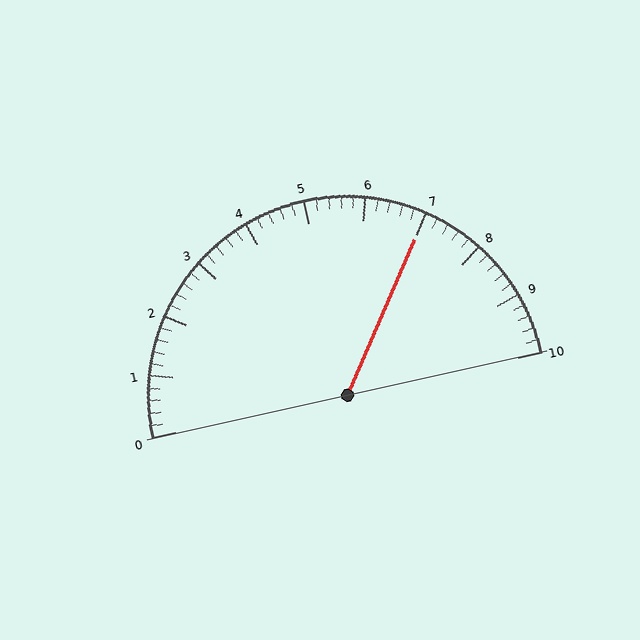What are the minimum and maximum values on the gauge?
The gauge ranges from 0 to 10.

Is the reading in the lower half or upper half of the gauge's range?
The reading is in the upper half of the range (0 to 10).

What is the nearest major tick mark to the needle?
The nearest major tick mark is 7.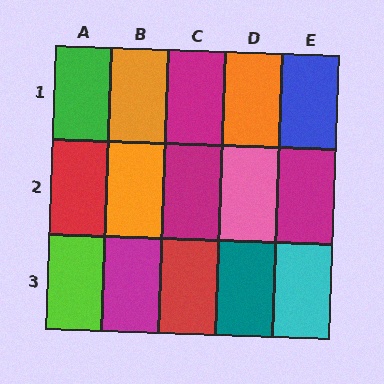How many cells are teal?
1 cell is teal.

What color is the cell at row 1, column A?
Green.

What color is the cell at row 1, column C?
Magenta.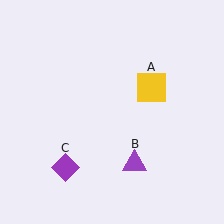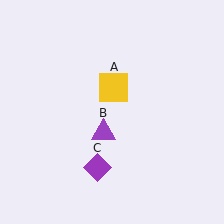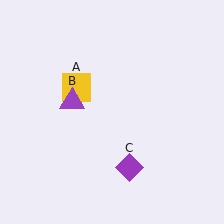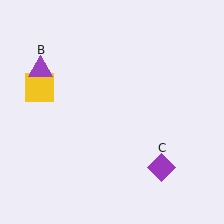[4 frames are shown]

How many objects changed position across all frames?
3 objects changed position: yellow square (object A), purple triangle (object B), purple diamond (object C).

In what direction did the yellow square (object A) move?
The yellow square (object A) moved left.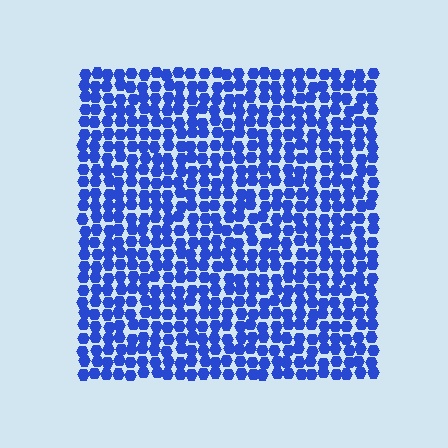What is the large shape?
The large shape is a square.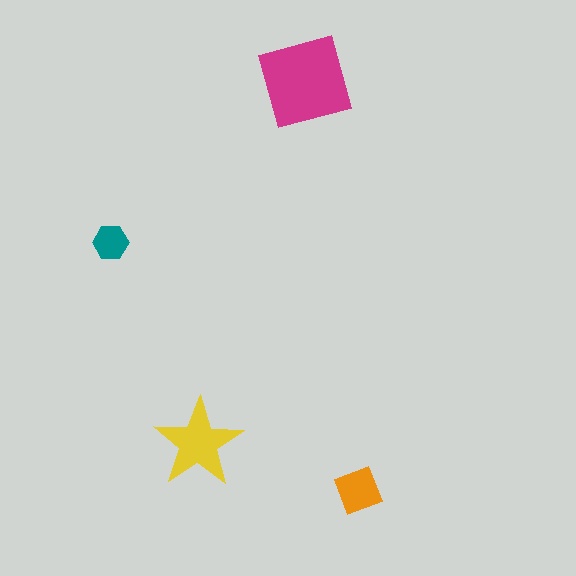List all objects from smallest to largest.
The teal hexagon, the orange square, the yellow star, the magenta diamond.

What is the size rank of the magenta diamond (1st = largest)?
1st.